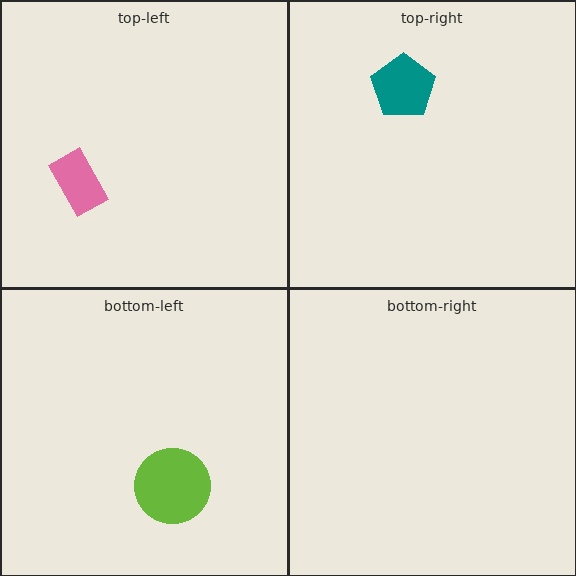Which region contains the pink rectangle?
The top-left region.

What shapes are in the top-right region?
The teal pentagon.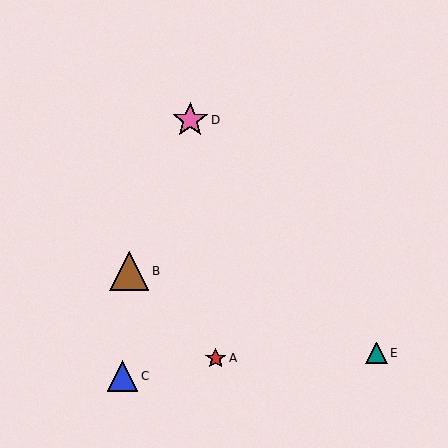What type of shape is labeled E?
Shape E is a teal triangle.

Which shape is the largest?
The brown triangle (labeled B) is the largest.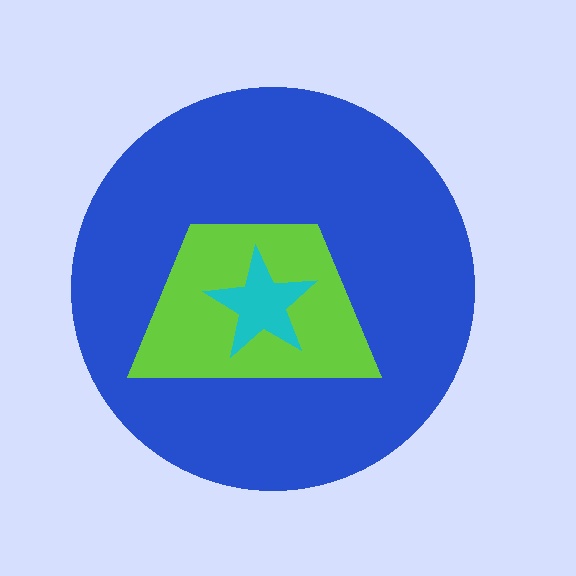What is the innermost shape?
The cyan star.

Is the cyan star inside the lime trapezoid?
Yes.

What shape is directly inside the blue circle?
The lime trapezoid.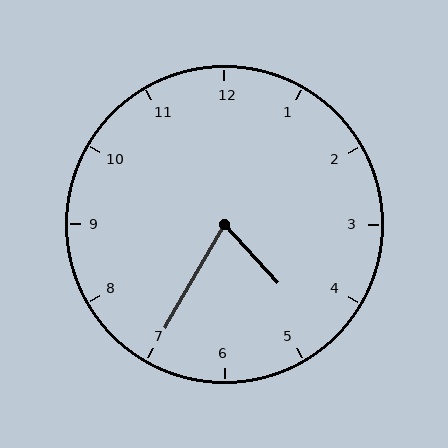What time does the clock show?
4:35.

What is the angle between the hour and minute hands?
Approximately 72 degrees.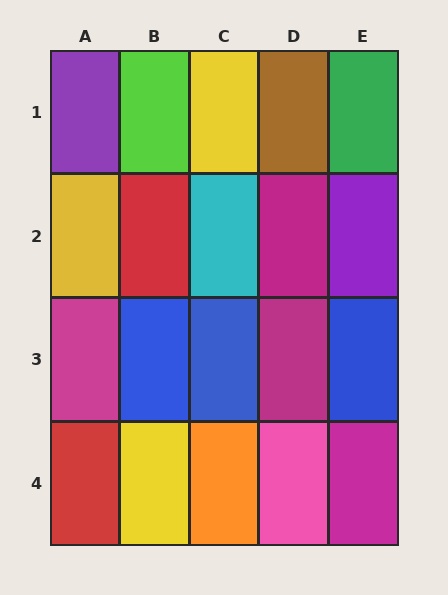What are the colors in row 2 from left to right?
Yellow, red, cyan, magenta, purple.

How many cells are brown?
1 cell is brown.